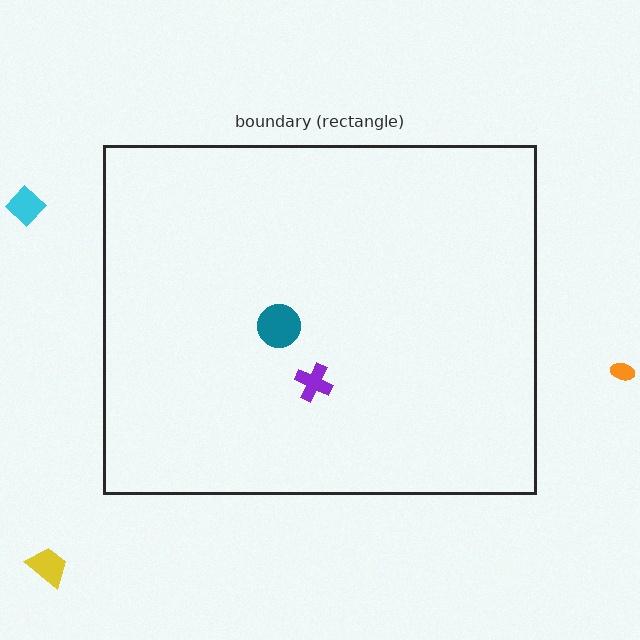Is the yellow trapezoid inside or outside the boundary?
Outside.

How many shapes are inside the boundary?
2 inside, 3 outside.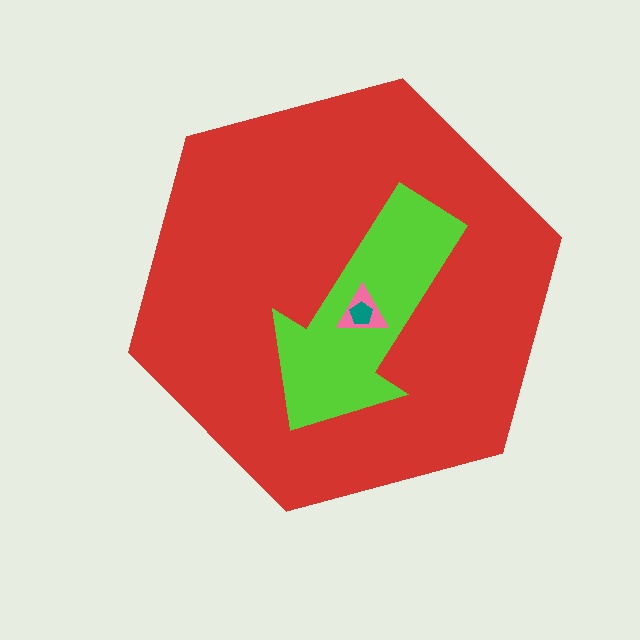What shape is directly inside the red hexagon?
The lime arrow.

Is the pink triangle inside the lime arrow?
Yes.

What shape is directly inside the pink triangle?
The teal pentagon.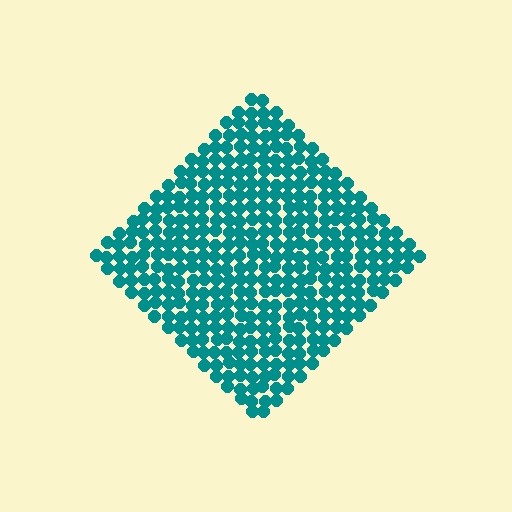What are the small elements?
The small elements are circles.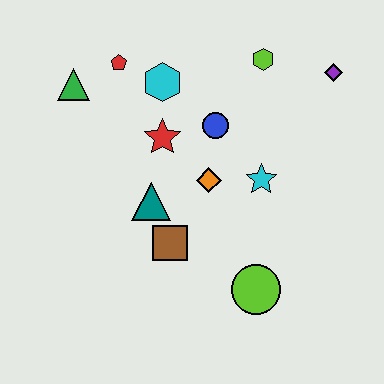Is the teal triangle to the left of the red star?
Yes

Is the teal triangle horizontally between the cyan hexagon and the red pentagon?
Yes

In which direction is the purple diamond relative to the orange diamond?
The purple diamond is to the right of the orange diamond.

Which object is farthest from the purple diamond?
The green triangle is farthest from the purple diamond.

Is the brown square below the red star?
Yes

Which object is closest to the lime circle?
The brown square is closest to the lime circle.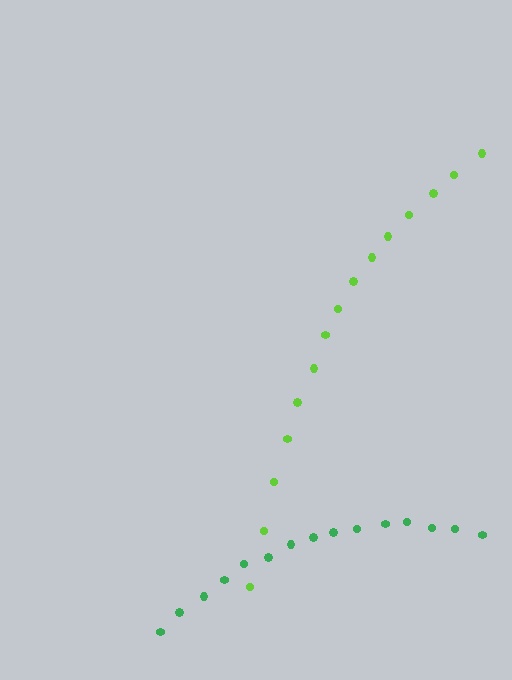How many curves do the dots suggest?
There are 2 distinct paths.